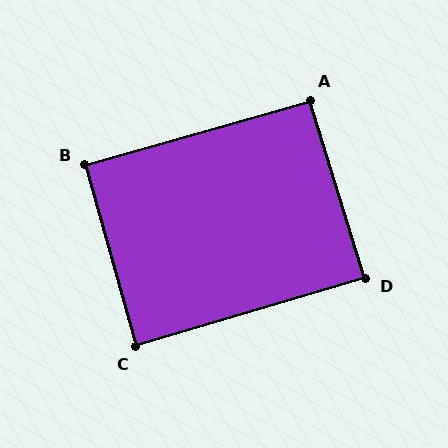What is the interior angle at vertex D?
Approximately 90 degrees (approximately right).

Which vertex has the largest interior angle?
A, at approximately 91 degrees.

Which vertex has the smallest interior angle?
C, at approximately 89 degrees.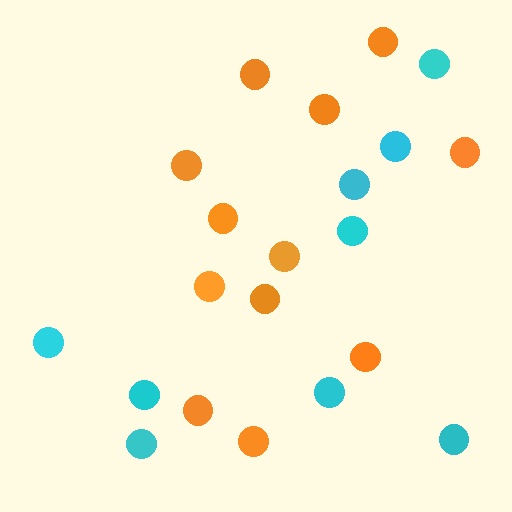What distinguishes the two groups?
There are 2 groups: one group of cyan circles (9) and one group of orange circles (12).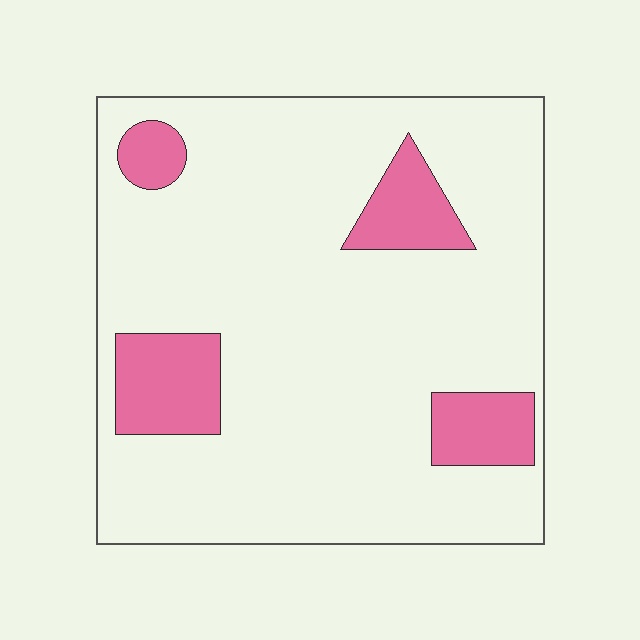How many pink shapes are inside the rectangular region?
4.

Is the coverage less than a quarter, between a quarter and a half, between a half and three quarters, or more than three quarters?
Less than a quarter.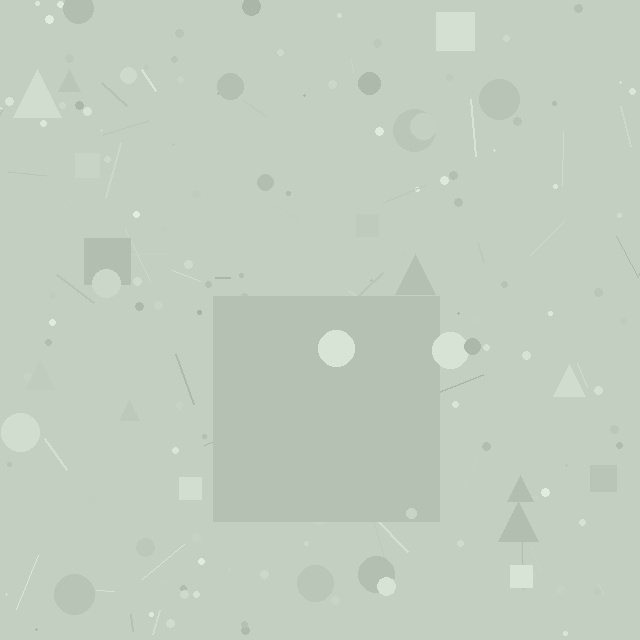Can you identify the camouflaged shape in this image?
The camouflaged shape is a square.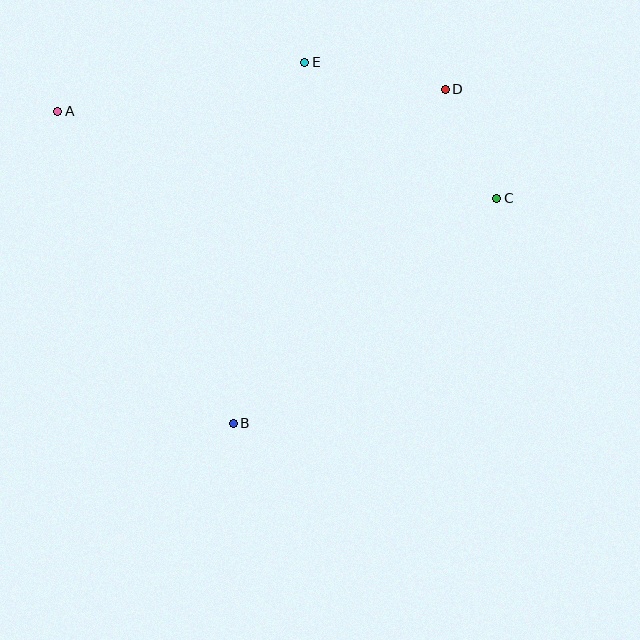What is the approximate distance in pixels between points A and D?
The distance between A and D is approximately 388 pixels.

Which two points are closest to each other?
Points C and D are closest to each other.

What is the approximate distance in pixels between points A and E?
The distance between A and E is approximately 252 pixels.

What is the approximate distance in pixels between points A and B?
The distance between A and B is approximately 358 pixels.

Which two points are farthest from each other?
Points A and C are farthest from each other.